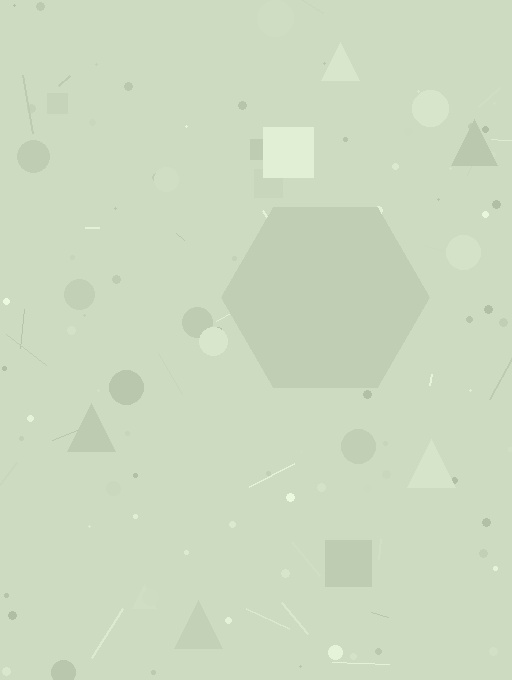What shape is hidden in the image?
A hexagon is hidden in the image.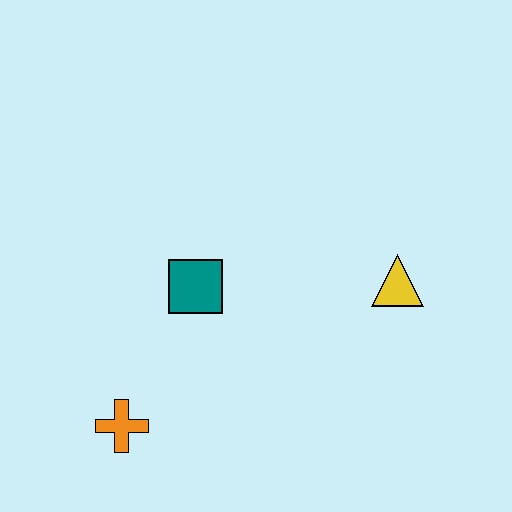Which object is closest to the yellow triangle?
The teal square is closest to the yellow triangle.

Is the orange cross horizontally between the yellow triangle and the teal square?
No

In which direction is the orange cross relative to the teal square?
The orange cross is below the teal square.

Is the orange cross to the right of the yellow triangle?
No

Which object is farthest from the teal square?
The yellow triangle is farthest from the teal square.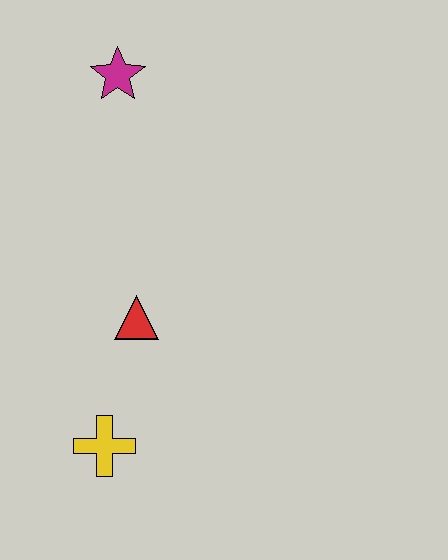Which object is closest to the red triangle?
The yellow cross is closest to the red triangle.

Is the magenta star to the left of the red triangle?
Yes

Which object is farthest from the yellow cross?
The magenta star is farthest from the yellow cross.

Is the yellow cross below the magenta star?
Yes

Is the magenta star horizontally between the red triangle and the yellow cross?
Yes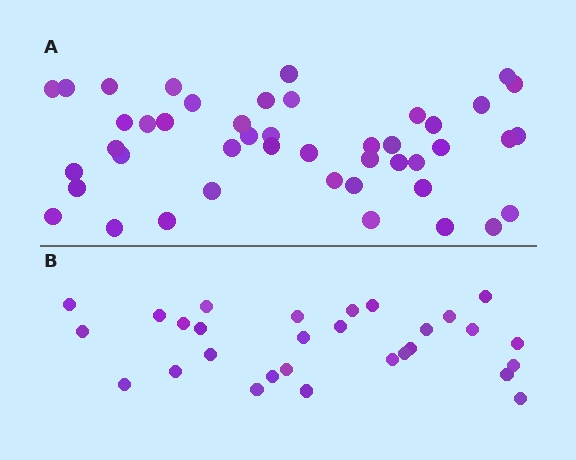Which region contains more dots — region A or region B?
Region A (the top region) has more dots.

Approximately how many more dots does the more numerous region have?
Region A has approximately 15 more dots than region B.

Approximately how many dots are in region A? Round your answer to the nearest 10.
About 40 dots. (The exact count is 45, which rounds to 40.)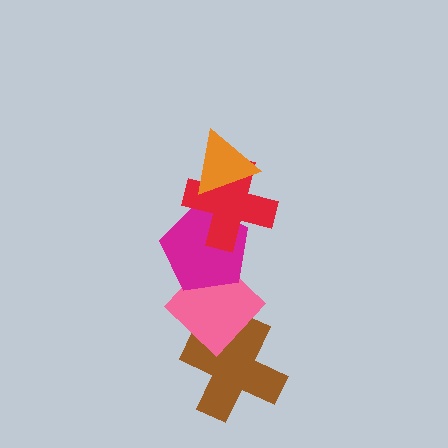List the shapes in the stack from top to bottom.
From top to bottom: the orange triangle, the red cross, the magenta pentagon, the pink diamond, the brown cross.